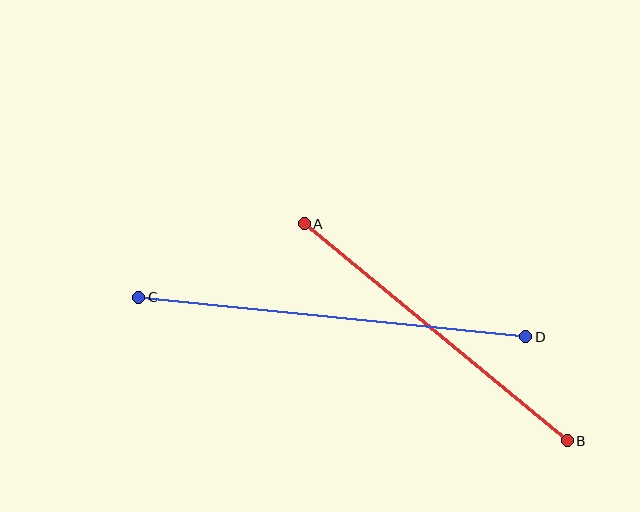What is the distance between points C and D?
The distance is approximately 389 pixels.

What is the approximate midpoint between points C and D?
The midpoint is at approximately (332, 317) pixels.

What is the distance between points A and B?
The distance is approximately 341 pixels.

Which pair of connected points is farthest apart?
Points C and D are farthest apart.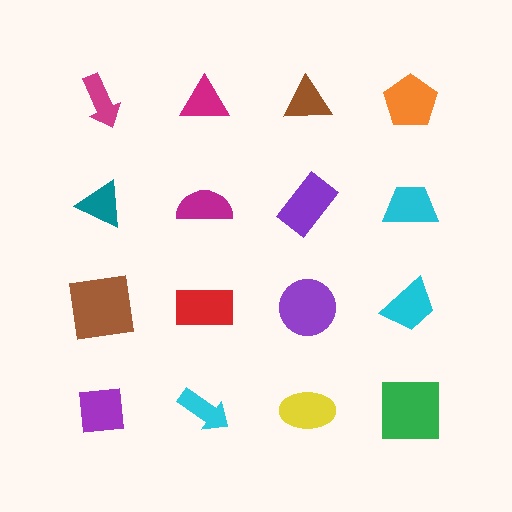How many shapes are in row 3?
4 shapes.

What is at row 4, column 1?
A purple square.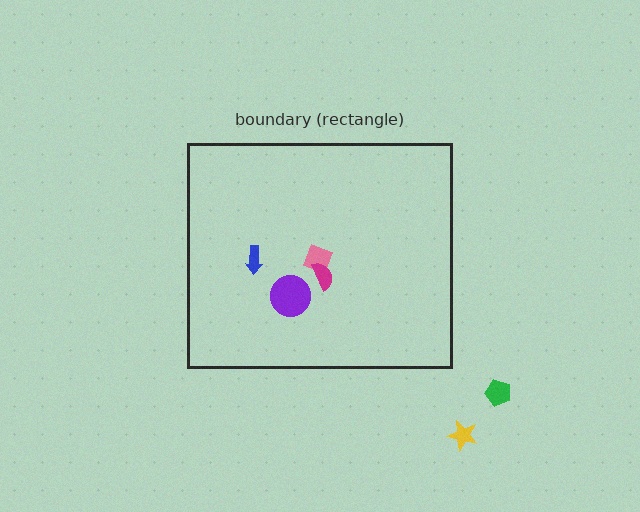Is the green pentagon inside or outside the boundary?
Outside.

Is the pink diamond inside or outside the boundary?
Inside.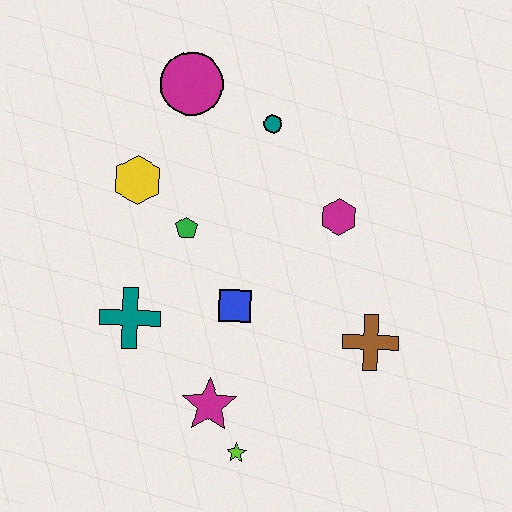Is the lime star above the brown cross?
No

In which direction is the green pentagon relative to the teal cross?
The green pentagon is above the teal cross.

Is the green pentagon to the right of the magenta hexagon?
No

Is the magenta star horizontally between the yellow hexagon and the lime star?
Yes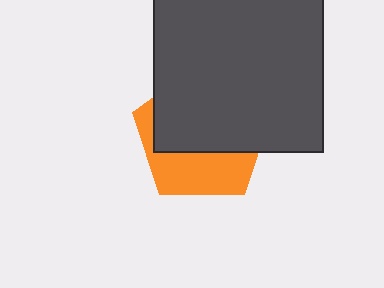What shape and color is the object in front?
The object in front is a dark gray rectangle.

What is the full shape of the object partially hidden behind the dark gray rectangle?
The partially hidden object is an orange pentagon.